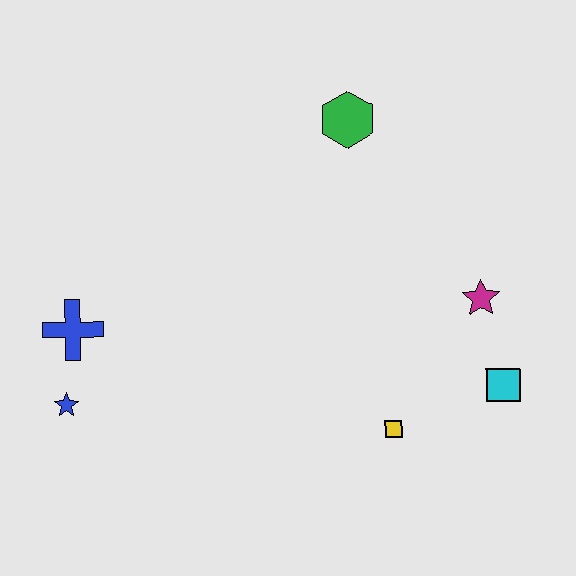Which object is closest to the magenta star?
The cyan square is closest to the magenta star.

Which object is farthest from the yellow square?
The blue cross is farthest from the yellow square.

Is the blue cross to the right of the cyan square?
No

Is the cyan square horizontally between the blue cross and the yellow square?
No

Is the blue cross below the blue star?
No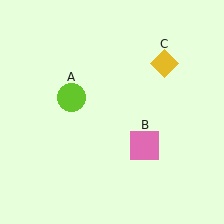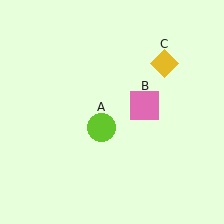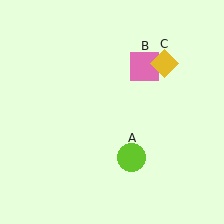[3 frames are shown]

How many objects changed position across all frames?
2 objects changed position: lime circle (object A), pink square (object B).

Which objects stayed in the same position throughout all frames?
Yellow diamond (object C) remained stationary.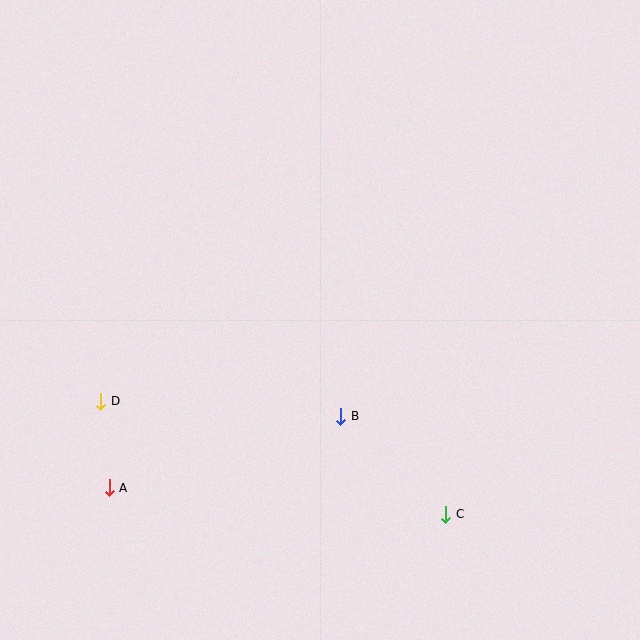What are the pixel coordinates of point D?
Point D is at (101, 401).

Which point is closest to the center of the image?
Point B at (341, 416) is closest to the center.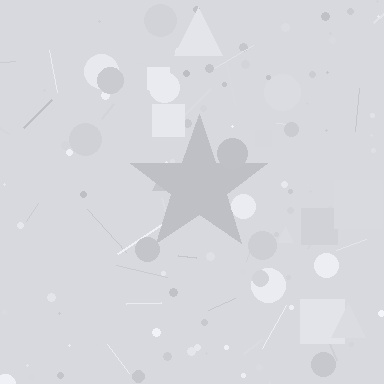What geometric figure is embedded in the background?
A star is embedded in the background.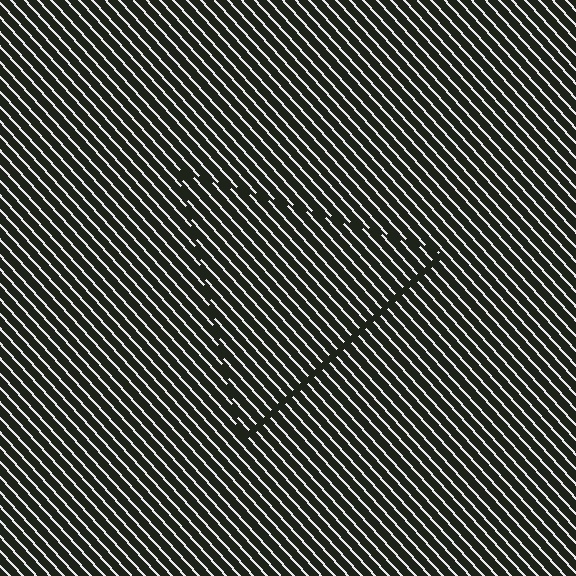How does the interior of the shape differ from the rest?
The interior of the shape contains the same grating, shifted by half a period — the contour is defined by the phase discontinuity where line-ends from the inner and outer gratings abut.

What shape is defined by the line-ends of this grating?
An illusory triangle. The interior of the shape contains the same grating, shifted by half a period — the contour is defined by the phase discontinuity where line-ends from the inner and outer gratings abut.